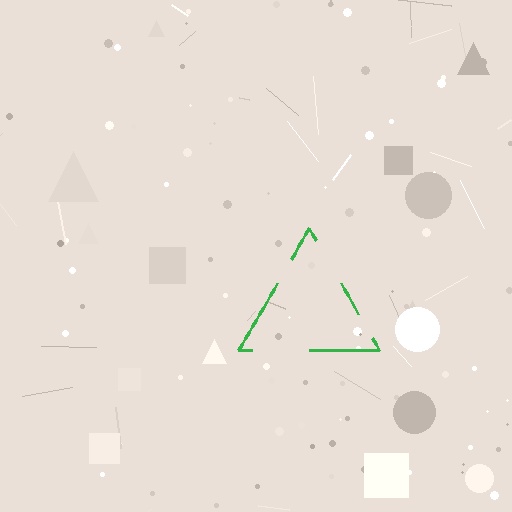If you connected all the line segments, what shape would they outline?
They would outline a triangle.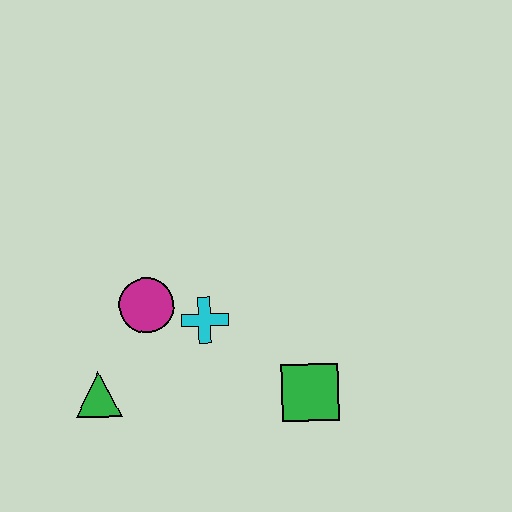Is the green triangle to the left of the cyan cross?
Yes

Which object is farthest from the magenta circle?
The green square is farthest from the magenta circle.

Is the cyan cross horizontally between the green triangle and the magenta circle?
No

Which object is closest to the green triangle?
The magenta circle is closest to the green triangle.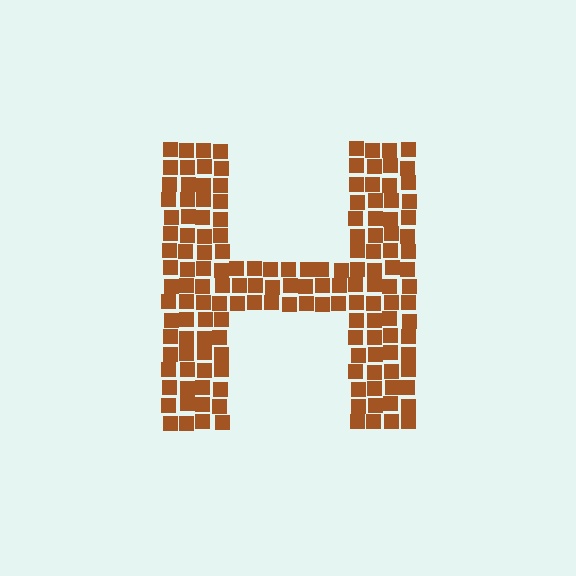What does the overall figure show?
The overall figure shows the letter H.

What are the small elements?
The small elements are squares.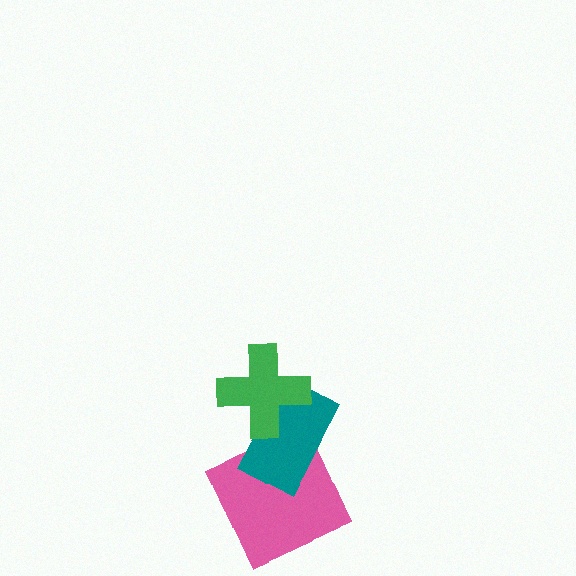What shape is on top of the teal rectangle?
The green cross is on top of the teal rectangle.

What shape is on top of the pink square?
The teal rectangle is on top of the pink square.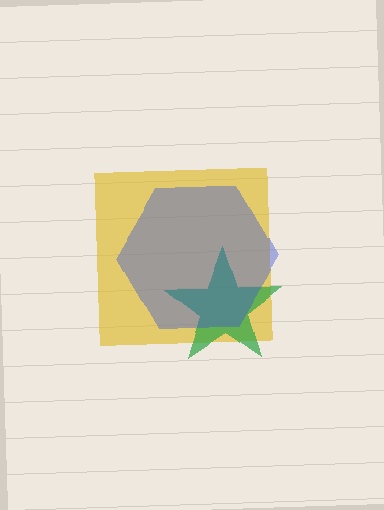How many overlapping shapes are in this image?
There are 3 overlapping shapes in the image.